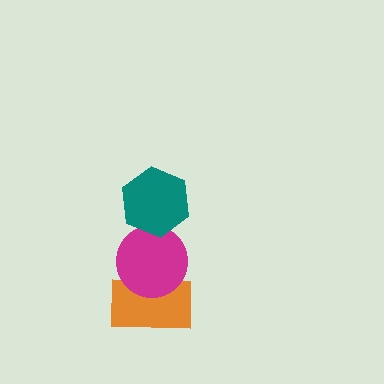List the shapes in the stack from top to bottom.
From top to bottom: the teal hexagon, the magenta circle, the orange rectangle.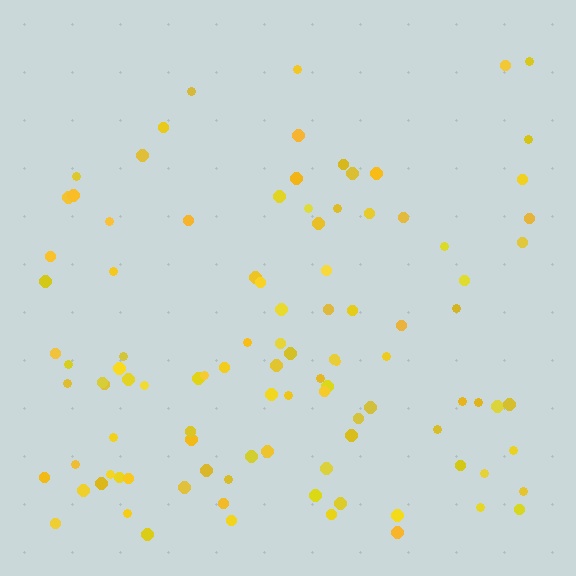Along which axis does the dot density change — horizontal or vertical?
Vertical.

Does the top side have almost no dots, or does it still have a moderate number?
Still a moderate number, just noticeably fewer than the bottom.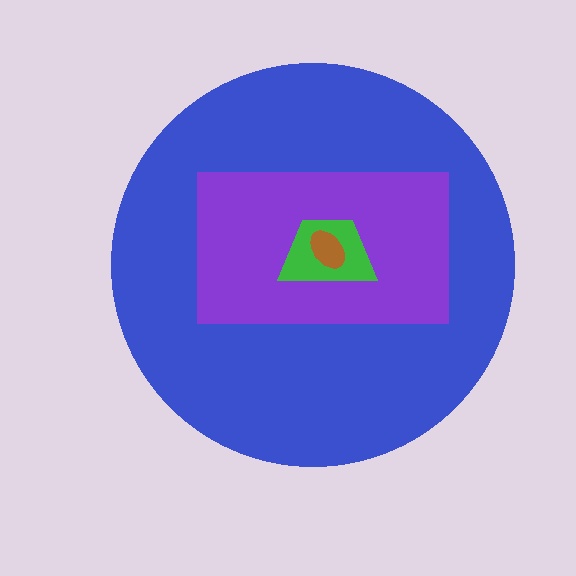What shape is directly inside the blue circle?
The purple rectangle.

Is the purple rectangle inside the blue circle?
Yes.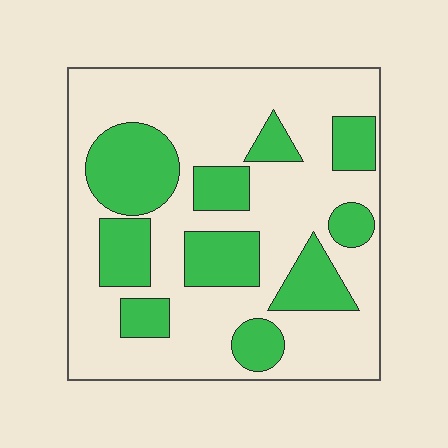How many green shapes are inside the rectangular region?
10.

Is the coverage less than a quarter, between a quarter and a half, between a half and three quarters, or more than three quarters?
Between a quarter and a half.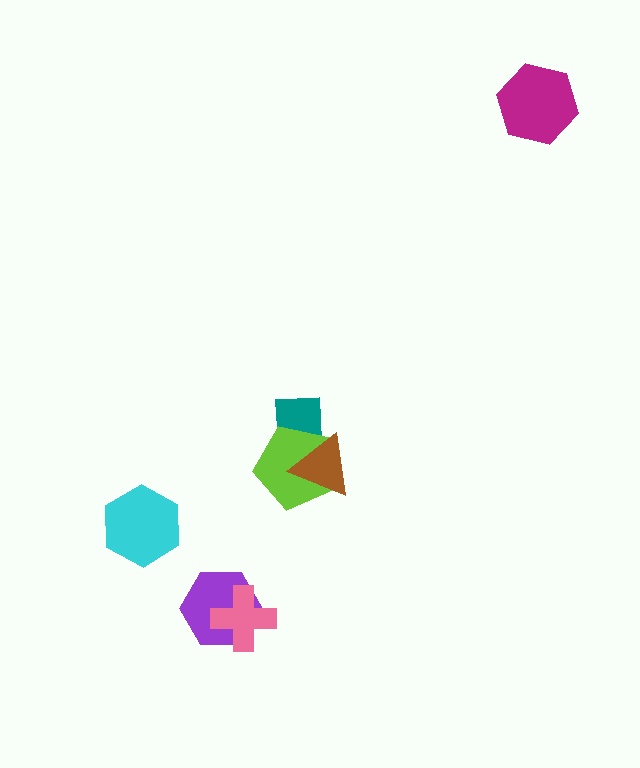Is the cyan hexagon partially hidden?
No, no other shape covers it.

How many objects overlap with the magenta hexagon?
0 objects overlap with the magenta hexagon.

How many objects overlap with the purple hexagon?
1 object overlaps with the purple hexagon.